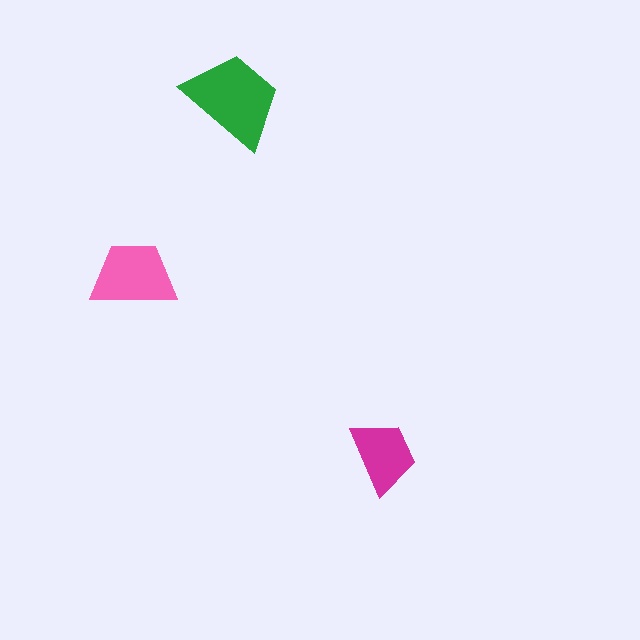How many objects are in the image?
There are 3 objects in the image.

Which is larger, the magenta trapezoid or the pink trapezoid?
The pink one.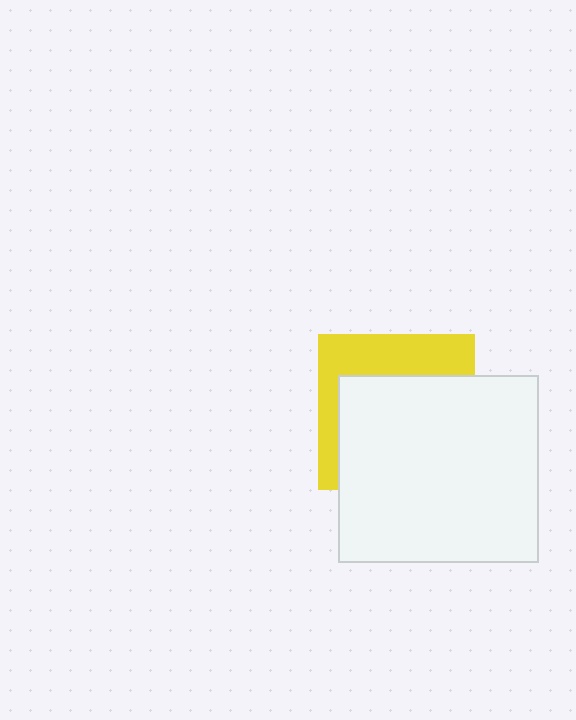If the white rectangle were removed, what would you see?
You would see the complete yellow square.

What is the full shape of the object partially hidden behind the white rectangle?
The partially hidden object is a yellow square.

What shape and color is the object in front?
The object in front is a white rectangle.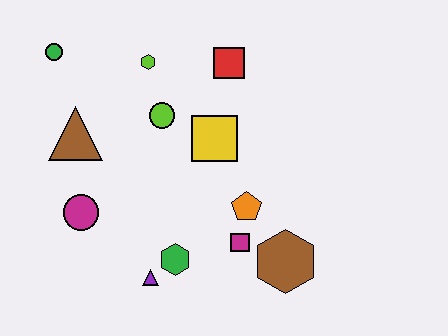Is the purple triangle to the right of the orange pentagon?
No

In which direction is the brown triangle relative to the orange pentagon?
The brown triangle is to the left of the orange pentagon.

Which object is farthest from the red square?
The purple triangle is farthest from the red square.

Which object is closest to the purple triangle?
The green hexagon is closest to the purple triangle.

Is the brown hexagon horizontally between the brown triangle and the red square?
No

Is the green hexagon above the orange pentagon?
No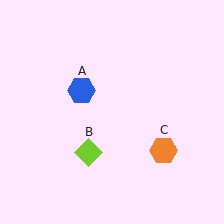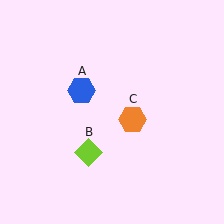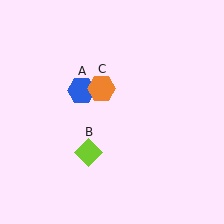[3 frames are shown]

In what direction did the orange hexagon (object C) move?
The orange hexagon (object C) moved up and to the left.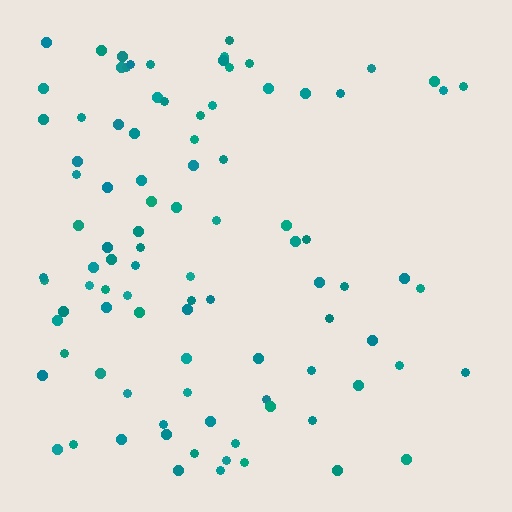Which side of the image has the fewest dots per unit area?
The right.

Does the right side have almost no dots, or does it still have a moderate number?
Still a moderate number, just noticeably fewer than the left.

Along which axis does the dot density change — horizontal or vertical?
Horizontal.